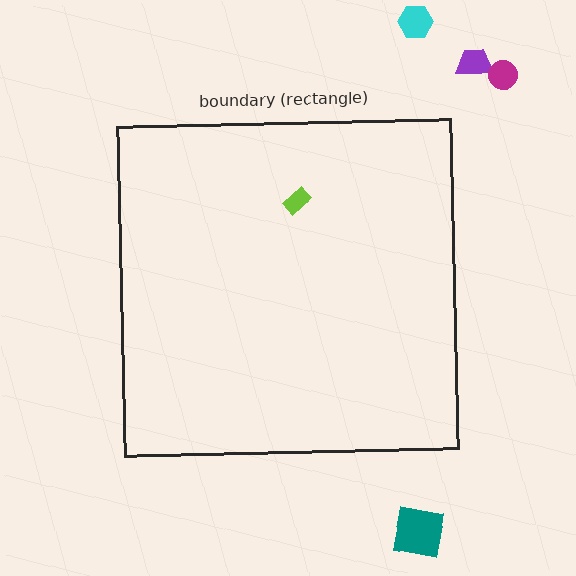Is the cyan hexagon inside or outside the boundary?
Outside.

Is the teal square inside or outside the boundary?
Outside.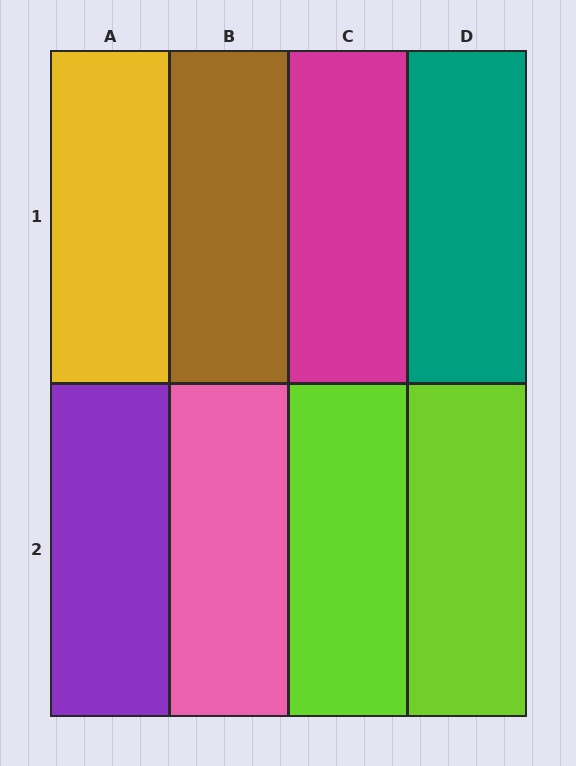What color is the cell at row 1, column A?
Yellow.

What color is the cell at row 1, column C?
Magenta.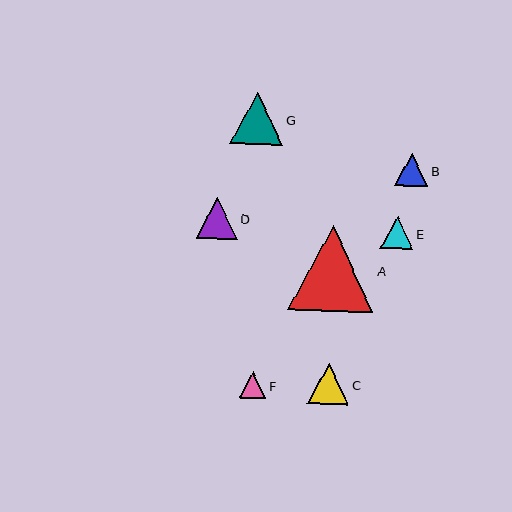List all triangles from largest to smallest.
From largest to smallest: A, G, D, C, B, E, F.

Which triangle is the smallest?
Triangle F is the smallest with a size of approximately 27 pixels.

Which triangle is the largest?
Triangle A is the largest with a size of approximately 86 pixels.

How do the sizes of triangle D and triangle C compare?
Triangle D and triangle C are approximately the same size.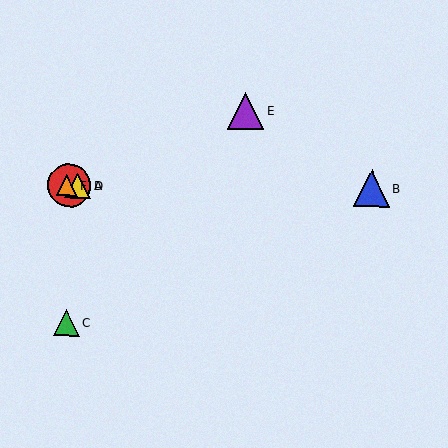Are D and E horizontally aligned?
No, D is at y≈185 and E is at y≈111.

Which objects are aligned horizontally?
Objects A, B, D, F are aligned horizontally.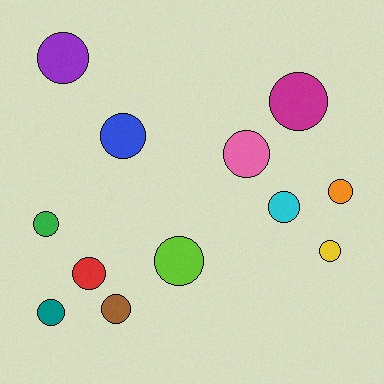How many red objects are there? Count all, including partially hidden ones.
There is 1 red object.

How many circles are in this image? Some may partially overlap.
There are 12 circles.